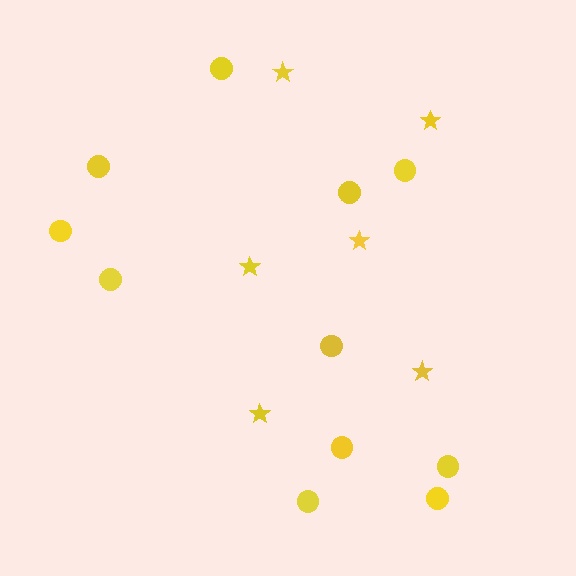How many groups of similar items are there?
There are 2 groups: one group of stars (6) and one group of circles (11).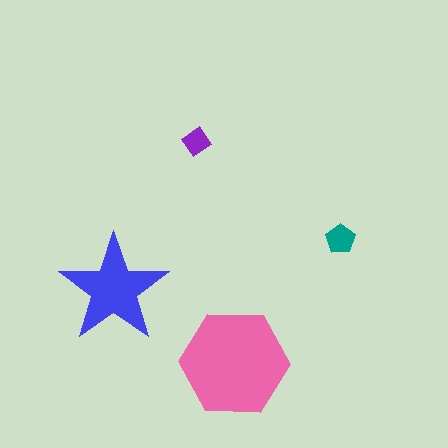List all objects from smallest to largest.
The purple diamond, the teal pentagon, the blue star, the pink hexagon.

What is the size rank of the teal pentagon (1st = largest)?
3rd.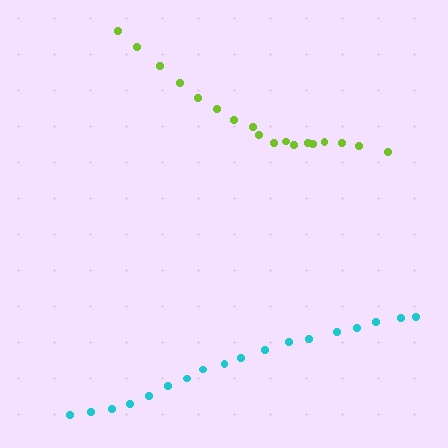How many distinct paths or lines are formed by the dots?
There are 2 distinct paths.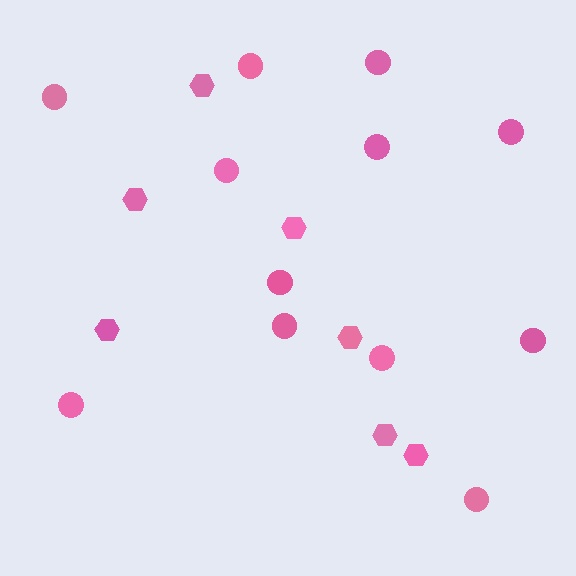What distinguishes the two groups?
There are 2 groups: one group of hexagons (7) and one group of circles (12).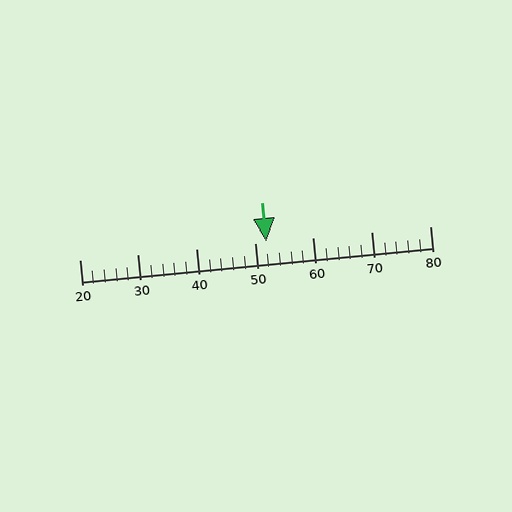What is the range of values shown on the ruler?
The ruler shows values from 20 to 80.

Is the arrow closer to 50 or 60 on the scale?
The arrow is closer to 50.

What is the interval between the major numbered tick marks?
The major tick marks are spaced 10 units apart.